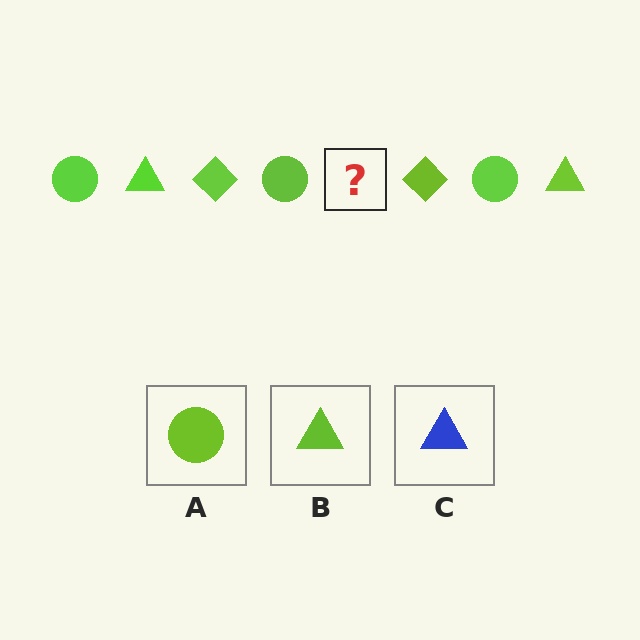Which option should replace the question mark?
Option B.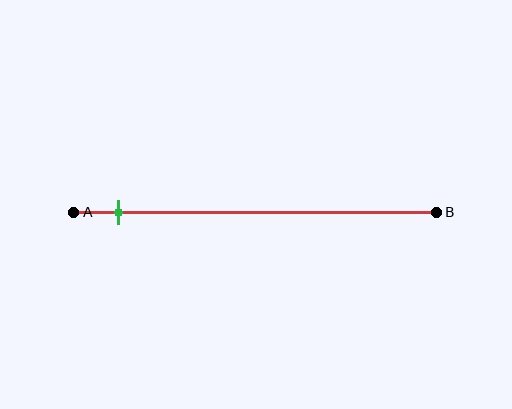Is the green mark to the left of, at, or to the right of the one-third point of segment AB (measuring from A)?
The green mark is to the left of the one-third point of segment AB.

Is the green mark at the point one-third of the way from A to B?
No, the mark is at about 10% from A, not at the 33% one-third point.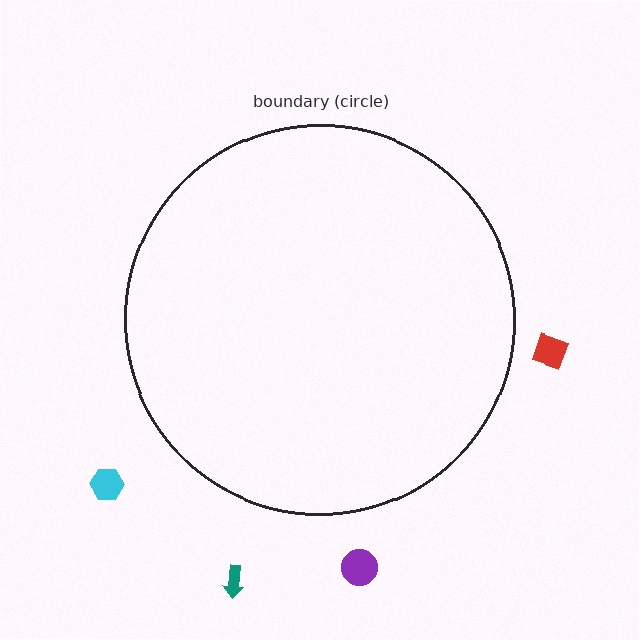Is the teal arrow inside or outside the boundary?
Outside.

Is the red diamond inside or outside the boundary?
Outside.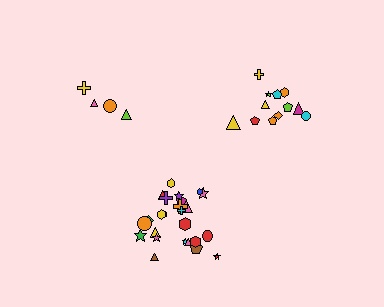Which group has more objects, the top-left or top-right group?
The top-right group.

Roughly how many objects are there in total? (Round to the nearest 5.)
Roughly 40 objects in total.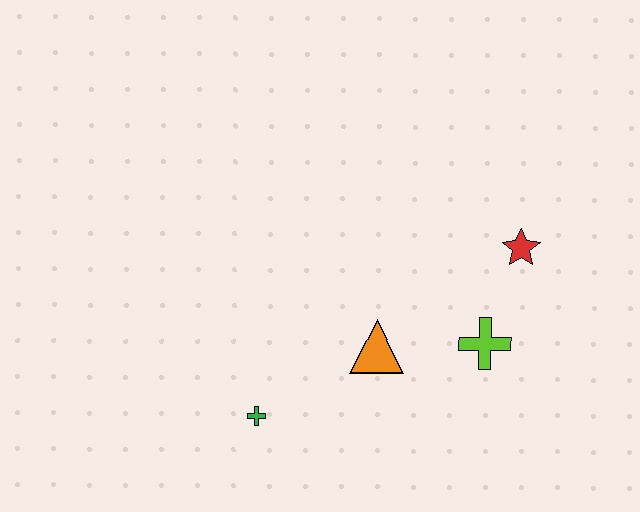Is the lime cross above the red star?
No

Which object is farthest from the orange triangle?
The red star is farthest from the orange triangle.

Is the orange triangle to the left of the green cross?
No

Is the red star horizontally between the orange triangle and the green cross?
No